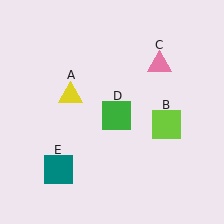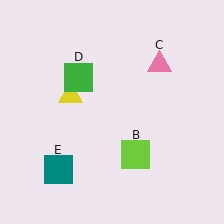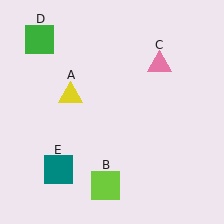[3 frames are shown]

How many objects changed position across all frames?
2 objects changed position: lime square (object B), green square (object D).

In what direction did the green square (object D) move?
The green square (object D) moved up and to the left.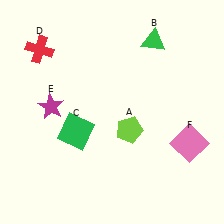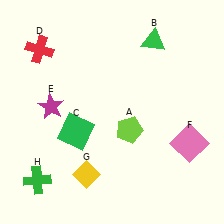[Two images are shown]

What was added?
A yellow diamond (G), a green cross (H) were added in Image 2.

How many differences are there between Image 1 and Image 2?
There are 2 differences between the two images.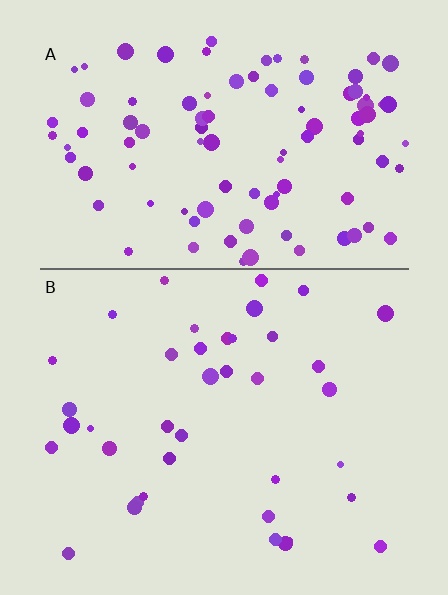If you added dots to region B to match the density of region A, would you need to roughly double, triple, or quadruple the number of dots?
Approximately triple.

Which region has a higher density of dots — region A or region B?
A (the top).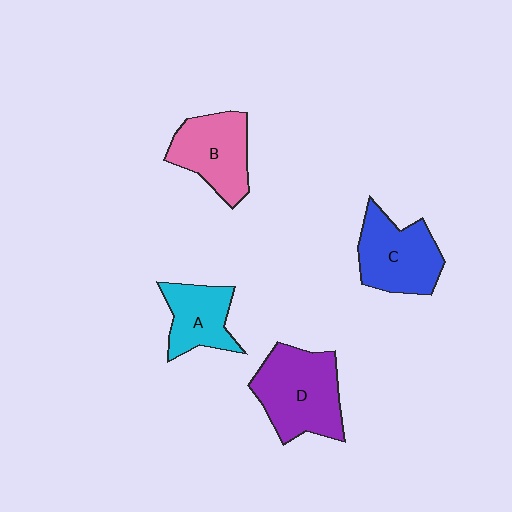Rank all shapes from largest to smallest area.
From largest to smallest: D (purple), C (blue), B (pink), A (cyan).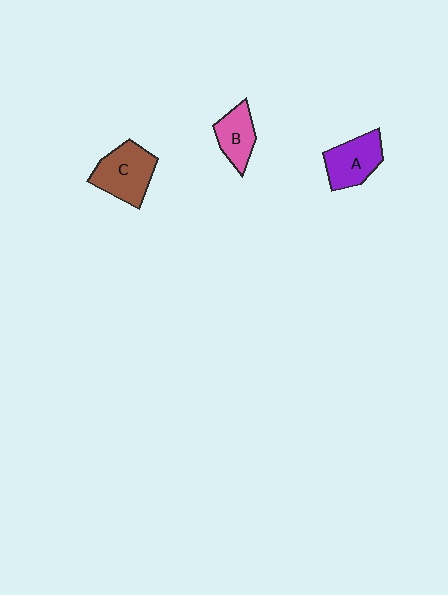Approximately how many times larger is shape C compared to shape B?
Approximately 1.5 times.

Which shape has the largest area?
Shape C (brown).